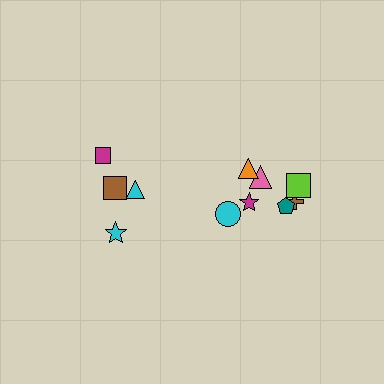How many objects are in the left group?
There are 4 objects.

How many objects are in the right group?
There are 7 objects.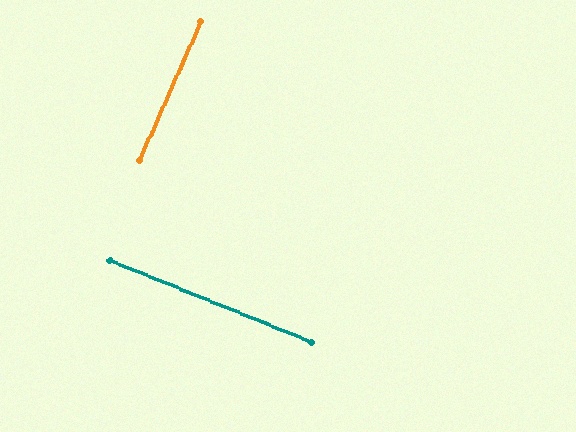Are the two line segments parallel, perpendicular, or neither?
Perpendicular — they meet at approximately 88°.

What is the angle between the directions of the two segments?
Approximately 88 degrees.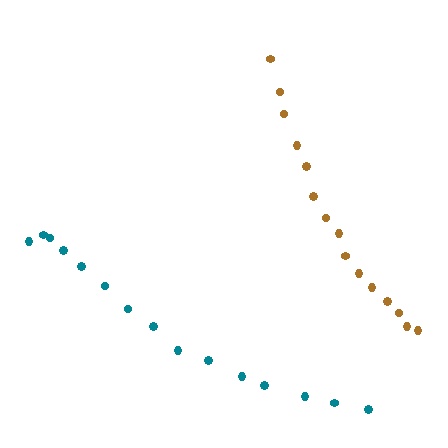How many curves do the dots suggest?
There are 2 distinct paths.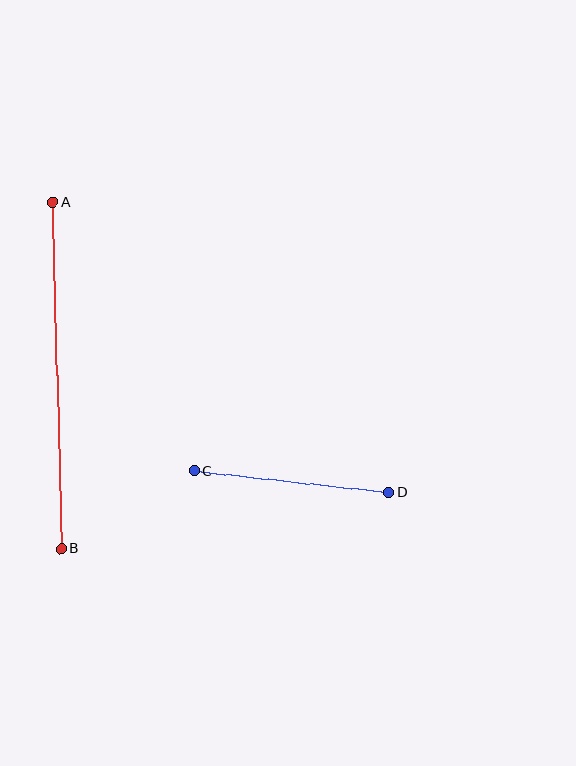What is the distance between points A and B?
The distance is approximately 347 pixels.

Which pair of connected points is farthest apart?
Points A and B are farthest apart.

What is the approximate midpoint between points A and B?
The midpoint is at approximately (57, 376) pixels.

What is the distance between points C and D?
The distance is approximately 195 pixels.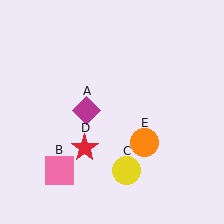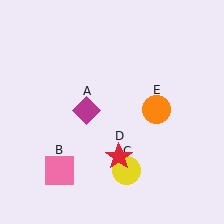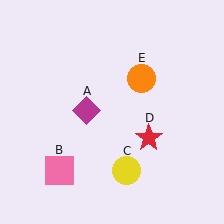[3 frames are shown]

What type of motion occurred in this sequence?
The red star (object D), orange circle (object E) rotated counterclockwise around the center of the scene.